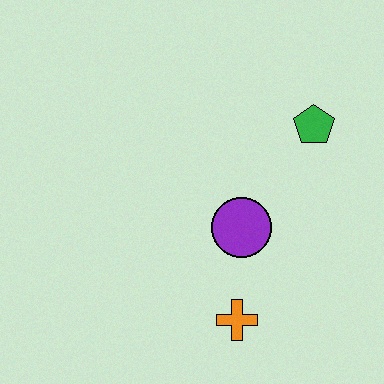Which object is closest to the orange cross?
The purple circle is closest to the orange cross.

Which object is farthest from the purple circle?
The green pentagon is farthest from the purple circle.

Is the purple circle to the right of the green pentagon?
No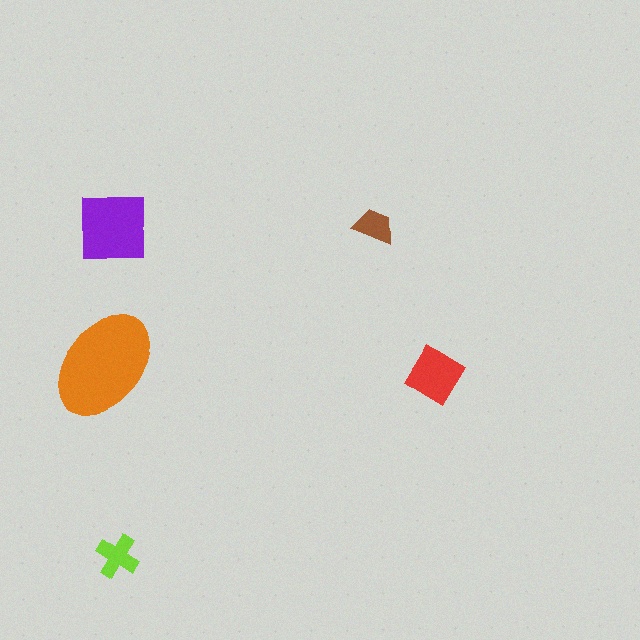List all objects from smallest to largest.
The brown trapezoid, the lime cross, the red diamond, the purple square, the orange ellipse.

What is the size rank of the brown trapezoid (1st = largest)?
5th.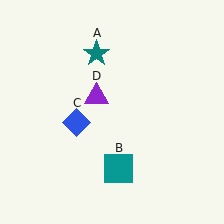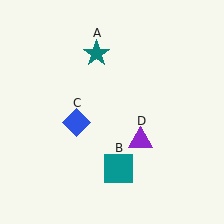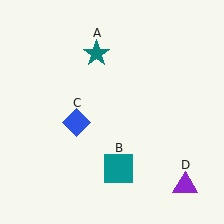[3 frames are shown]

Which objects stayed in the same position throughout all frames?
Teal star (object A) and teal square (object B) and blue diamond (object C) remained stationary.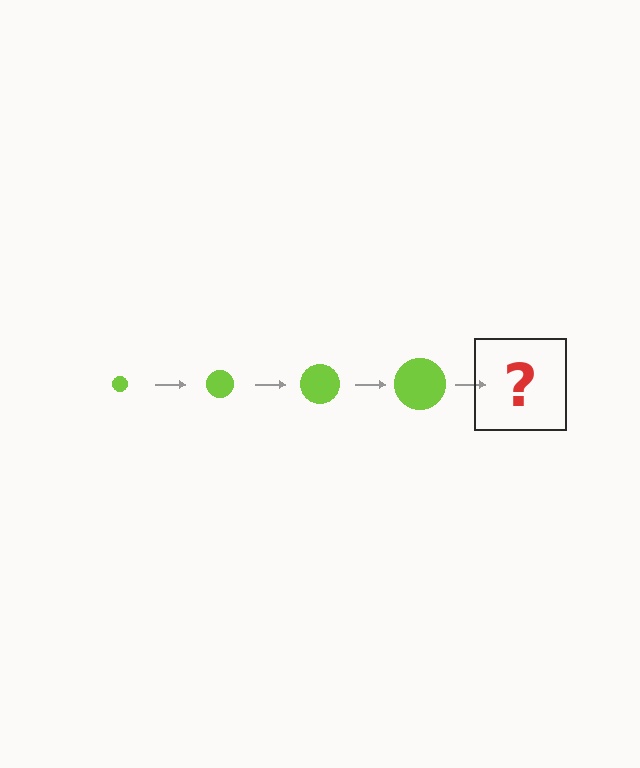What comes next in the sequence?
The next element should be a lime circle, larger than the previous one.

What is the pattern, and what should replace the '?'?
The pattern is that the circle gets progressively larger each step. The '?' should be a lime circle, larger than the previous one.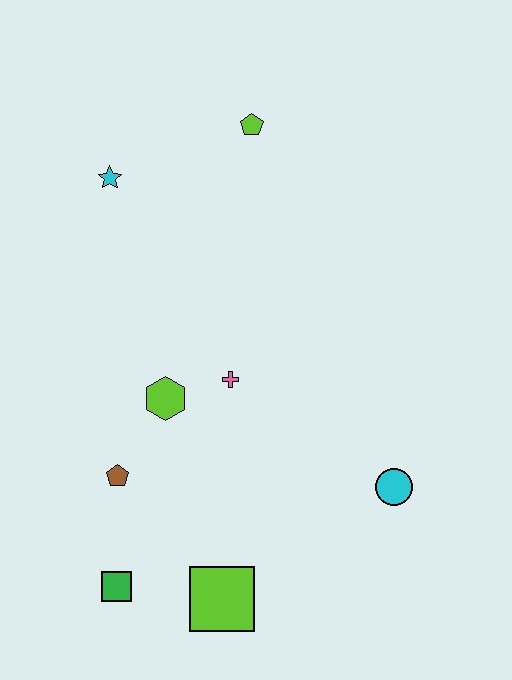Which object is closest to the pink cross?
The lime hexagon is closest to the pink cross.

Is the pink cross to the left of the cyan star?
No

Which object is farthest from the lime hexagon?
The lime pentagon is farthest from the lime hexagon.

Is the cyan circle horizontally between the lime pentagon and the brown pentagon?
No